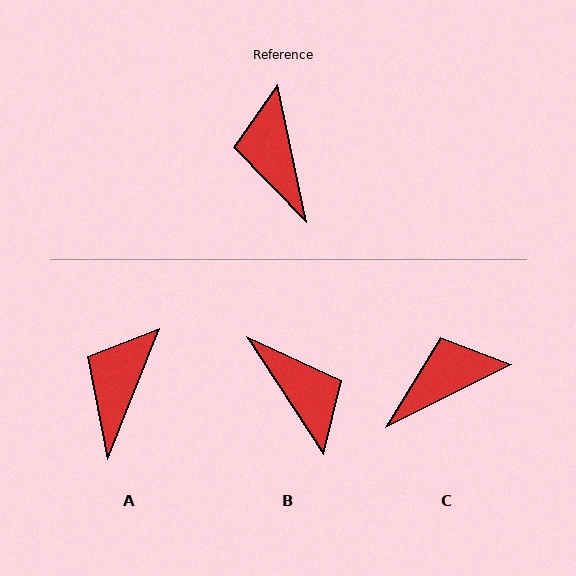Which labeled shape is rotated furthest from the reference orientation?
B, about 159 degrees away.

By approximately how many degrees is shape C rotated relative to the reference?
Approximately 75 degrees clockwise.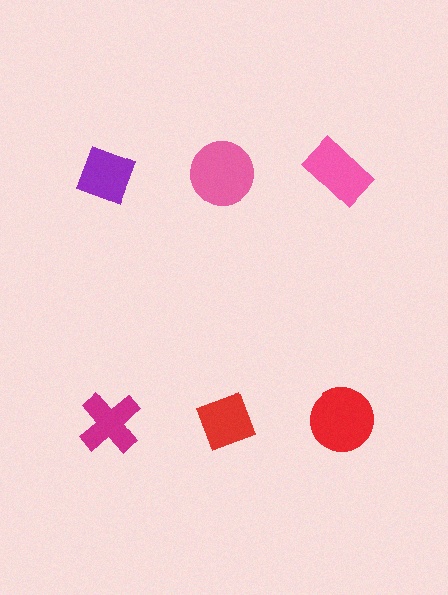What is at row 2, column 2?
A red diamond.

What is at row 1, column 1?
A purple diamond.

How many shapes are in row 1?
3 shapes.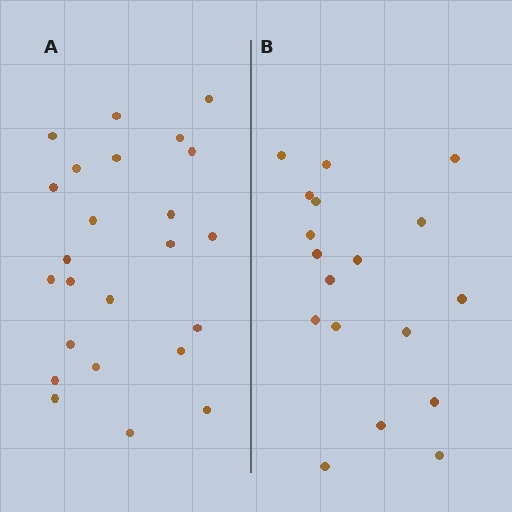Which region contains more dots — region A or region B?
Region A (the left region) has more dots.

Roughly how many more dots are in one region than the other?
Region A has about 6 more dots than region B.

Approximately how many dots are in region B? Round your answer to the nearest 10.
About 20 dots. (The exact count is 18, which rounds to 20.)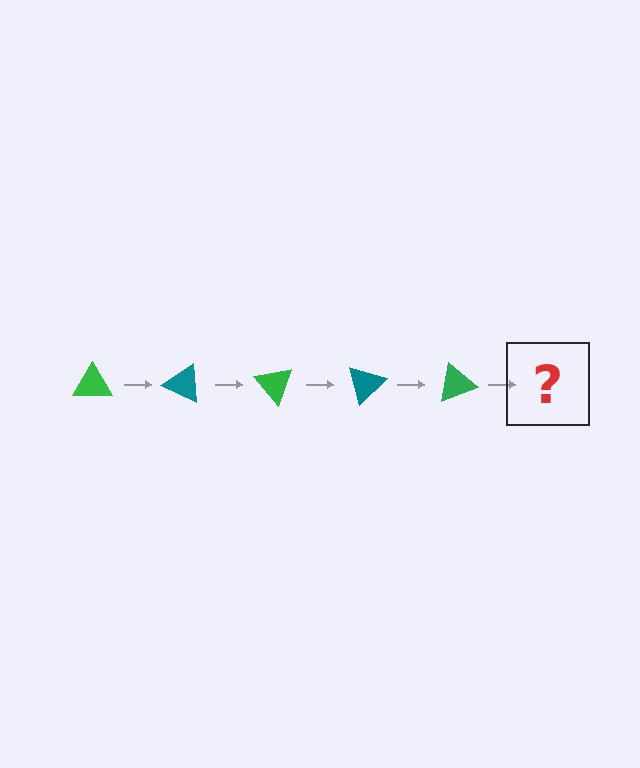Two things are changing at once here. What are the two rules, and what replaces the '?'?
The two rules are that it rotates 25 degrees each step and the color cycles through green and teal. The '?' should be a teal triangle, rotated 125 degrees from the start.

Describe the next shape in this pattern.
It should be a teal triangle, rotated 125 degrees from the start.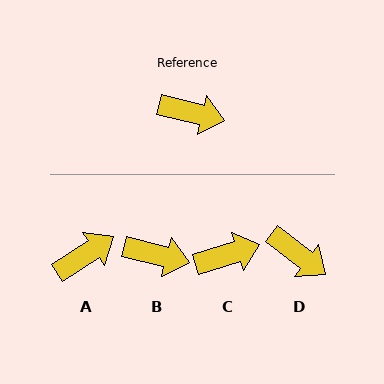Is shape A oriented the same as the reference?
No, it is off by about 47 degrees.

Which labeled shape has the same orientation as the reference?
B.